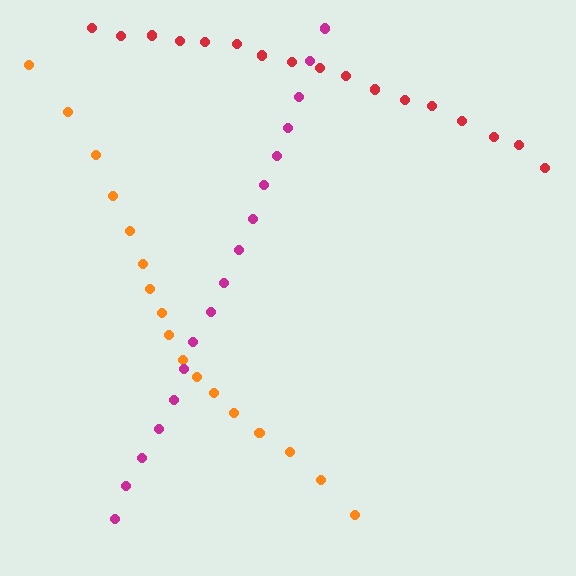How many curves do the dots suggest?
There are 3 distinct paths.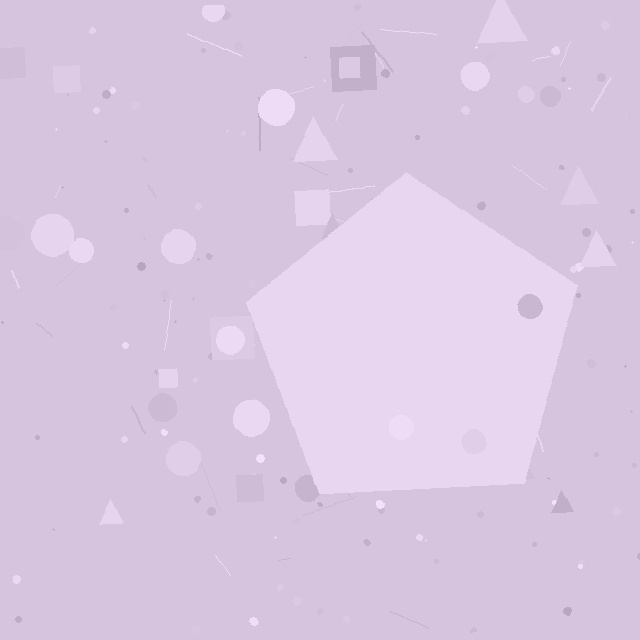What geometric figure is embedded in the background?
A pentagon is embedded in the background.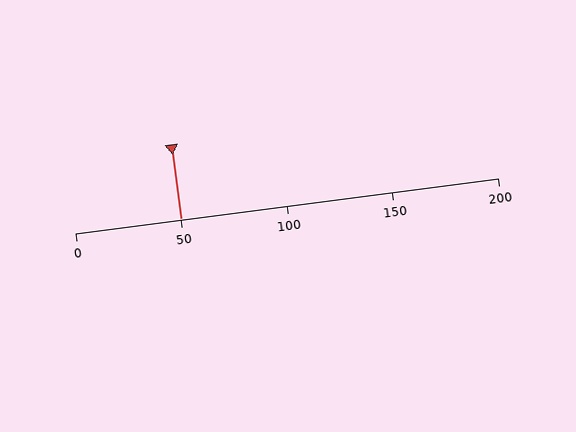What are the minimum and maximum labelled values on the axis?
The axis runs from 0 to 200.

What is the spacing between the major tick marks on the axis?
The major ticks are spaced 50 apart.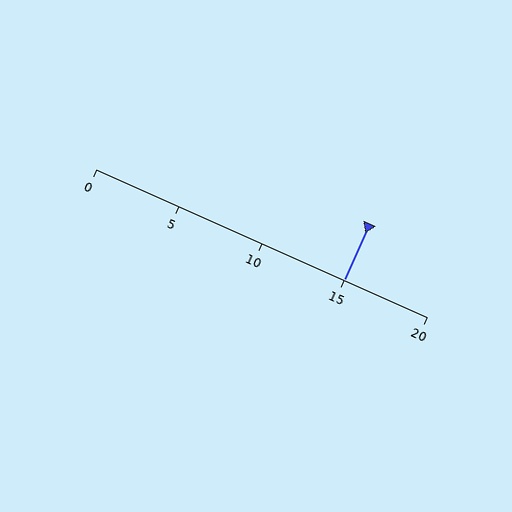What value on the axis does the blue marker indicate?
The marker indicates approximately 15.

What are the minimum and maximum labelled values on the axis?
The axis runs from 0 to 20.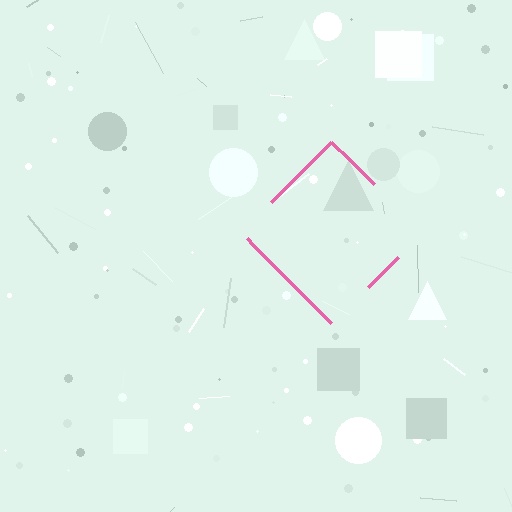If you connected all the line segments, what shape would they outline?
They would outline a diamond.